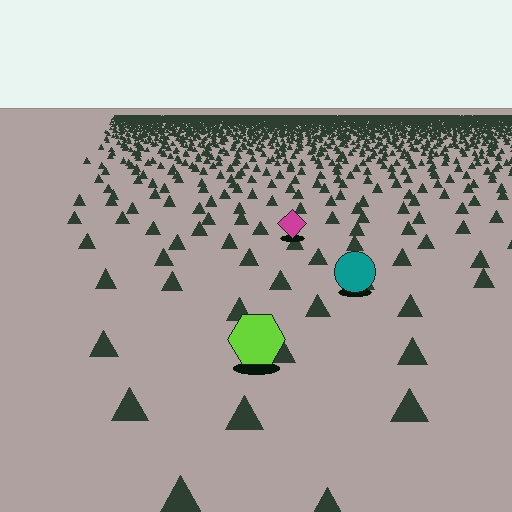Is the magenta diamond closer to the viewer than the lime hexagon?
No. The lime hexagon is closer — you can tell from the texture gradient: the ground texture is coarser near it.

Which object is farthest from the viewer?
The magenta diamond is farthest from the viewer. It appears smaller and the ground texture around it is denser.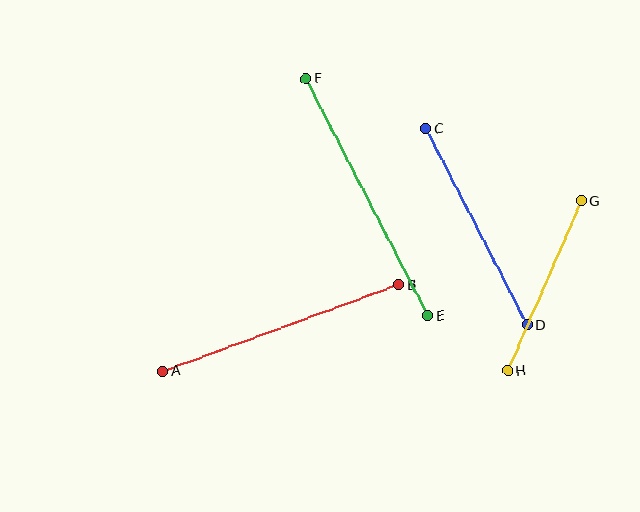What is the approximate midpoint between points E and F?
The midpoint is at approximately (367, 197) pixels.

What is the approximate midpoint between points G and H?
The midpoint is at approximately (544, 286) pixels.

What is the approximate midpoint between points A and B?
The midpoint is at approximately (281, 328) pixels.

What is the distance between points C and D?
The distance is approximately 221 pixels.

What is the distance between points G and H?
The distance is approximately 185 pixels.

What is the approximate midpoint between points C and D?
The midpoint is at approximately (476, 227) pixels.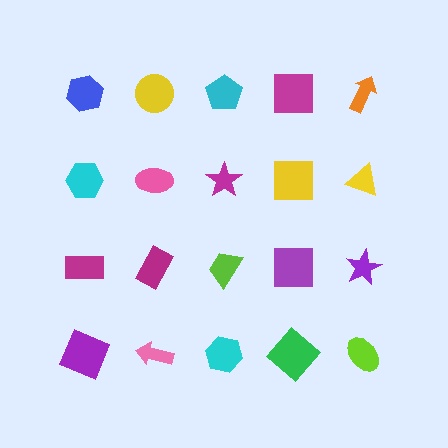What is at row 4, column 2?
A pink arrow.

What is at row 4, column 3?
A cyan hexagon.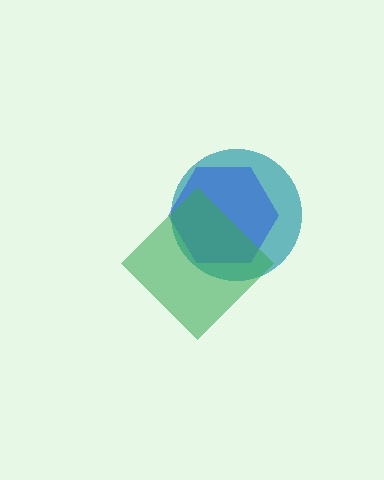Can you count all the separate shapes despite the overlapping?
Yes, there are 3 separate shapes.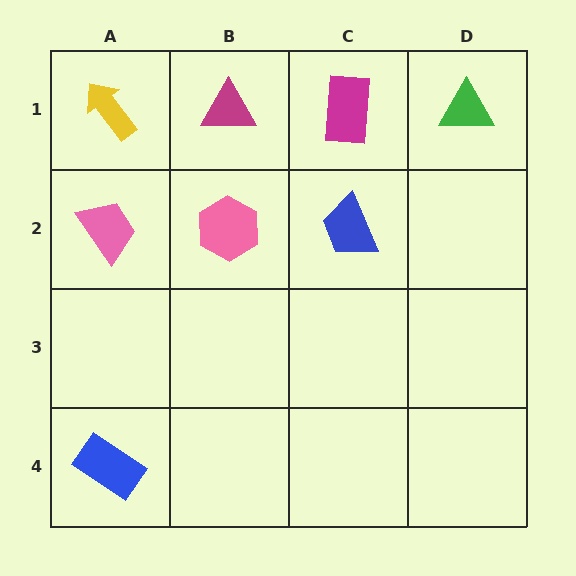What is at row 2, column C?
A blue trapezoid.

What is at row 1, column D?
A green triangle.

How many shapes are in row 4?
1 shape.